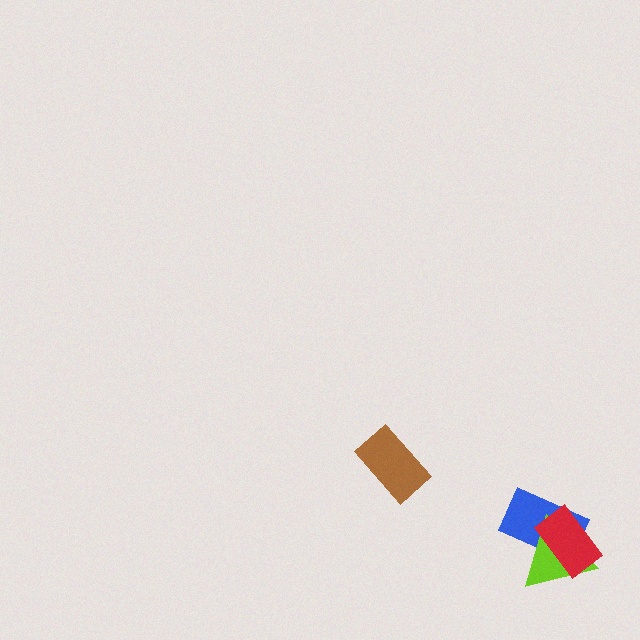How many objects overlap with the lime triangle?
2 objects overlap with the lime triangle.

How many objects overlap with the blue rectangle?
2 objects overlap with the blue rectangle.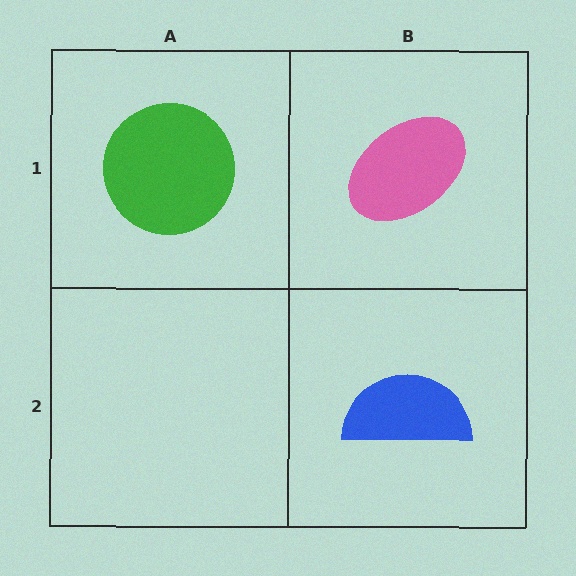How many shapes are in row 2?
1 shape.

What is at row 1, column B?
A pink ellipse.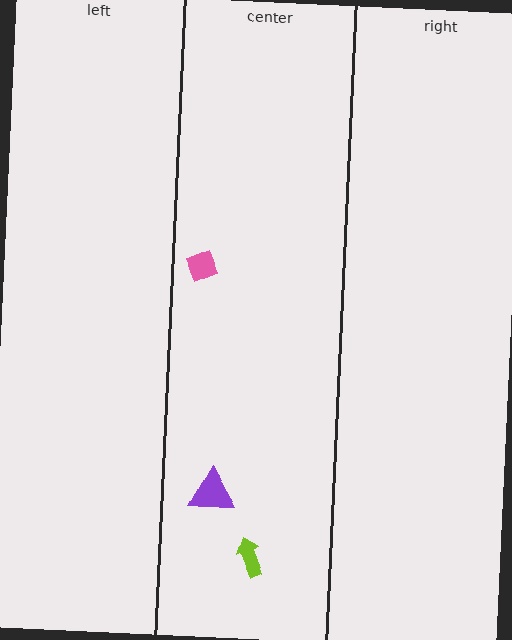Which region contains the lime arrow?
The center region.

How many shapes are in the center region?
3.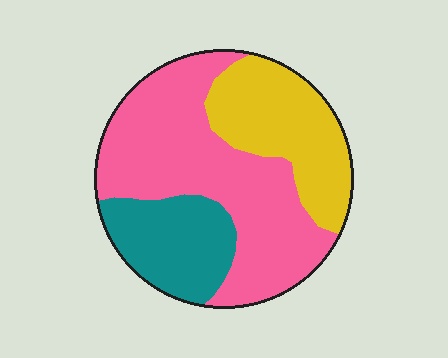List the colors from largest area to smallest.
From largest to smallest: pink, yellow, teal.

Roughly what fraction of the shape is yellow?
Yellow covers roughly 25% of the shape.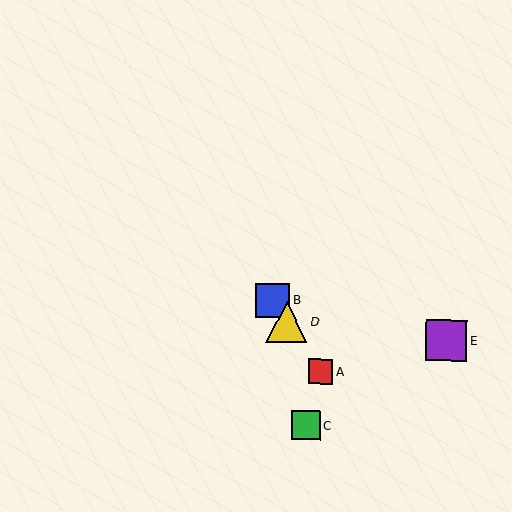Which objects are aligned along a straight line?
Objects A, B, D are aligned along a straight line.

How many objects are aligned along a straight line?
3 objects (A, B, D) are aligned along a straight line.